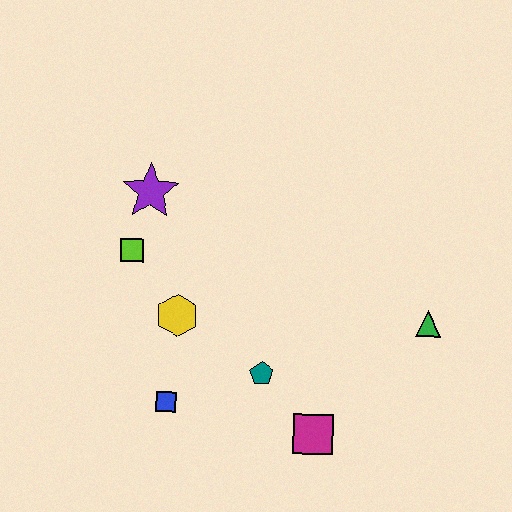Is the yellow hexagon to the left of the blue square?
No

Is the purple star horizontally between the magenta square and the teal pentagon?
No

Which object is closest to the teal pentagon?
The magenta square is closest to the teal pentagon.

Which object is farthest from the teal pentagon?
The purple star is farthest from the teal pentagon.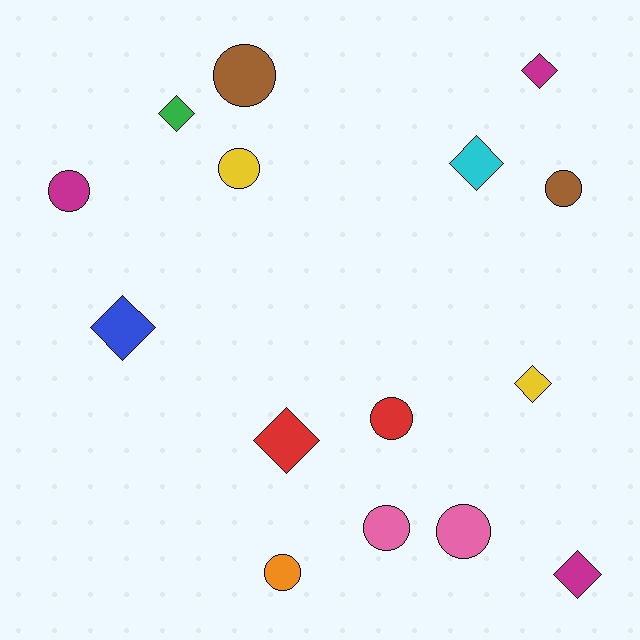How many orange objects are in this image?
There is 1 orange object.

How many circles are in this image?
There are 8 circles.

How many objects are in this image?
There are 15 objects.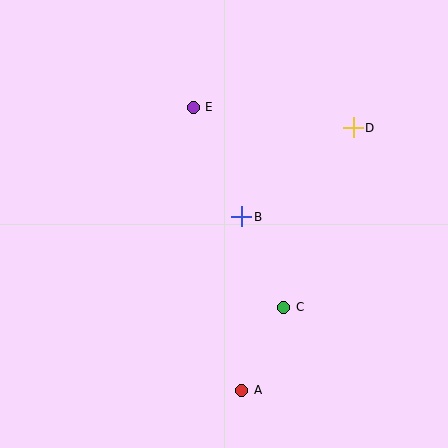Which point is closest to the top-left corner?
Point E is closest to the top-left corner.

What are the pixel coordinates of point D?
Point D is at (353, 128).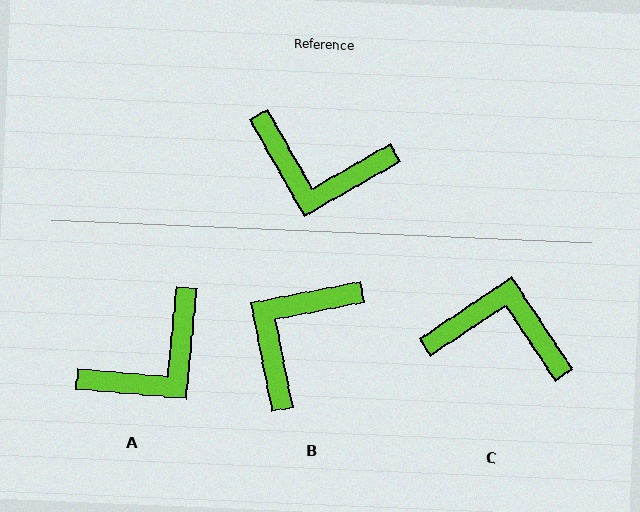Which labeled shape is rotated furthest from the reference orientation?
C, about 176 degrees away.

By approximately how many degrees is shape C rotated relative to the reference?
Approximately 176 degrees clockwise.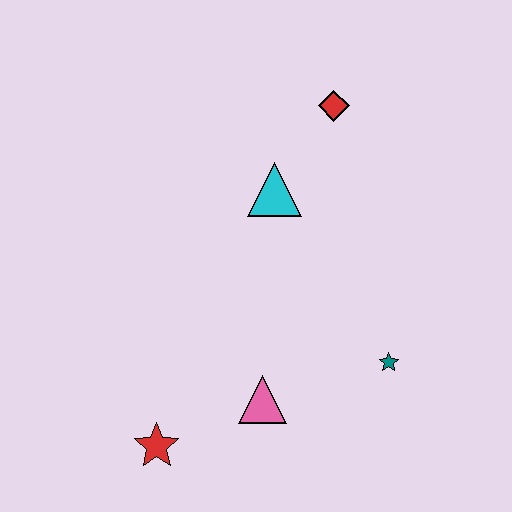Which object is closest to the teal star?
The pink triangle is closest to the teal star.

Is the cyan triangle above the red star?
Yes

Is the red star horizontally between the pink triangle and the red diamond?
No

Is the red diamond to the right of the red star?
Yes